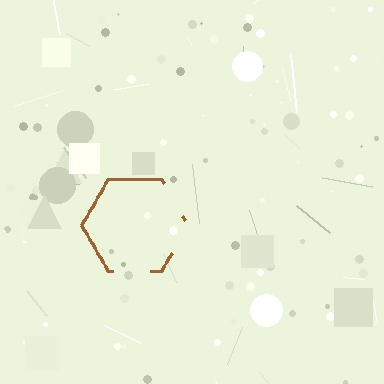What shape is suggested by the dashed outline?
The dashed outline suggests a hexagon.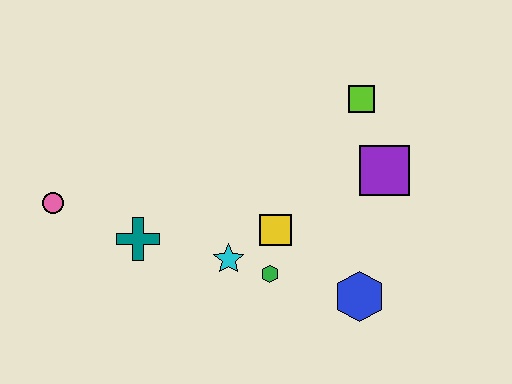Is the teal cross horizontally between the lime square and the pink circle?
Yes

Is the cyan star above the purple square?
No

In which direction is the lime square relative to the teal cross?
The lime square is to the right of the teal cross.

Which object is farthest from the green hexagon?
The pink circle is farthest from the green hexagon.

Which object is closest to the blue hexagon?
The green hexagon is closest to the blue hexagon.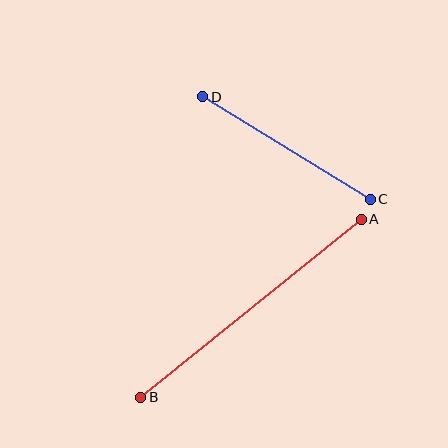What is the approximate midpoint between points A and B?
The midpoint is at approximately (251, 308) pixels.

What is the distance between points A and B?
The distance is approximately 283 pixels.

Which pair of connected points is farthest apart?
Points A and B are farthest apart.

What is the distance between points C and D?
The distance is approximately 196 pixels.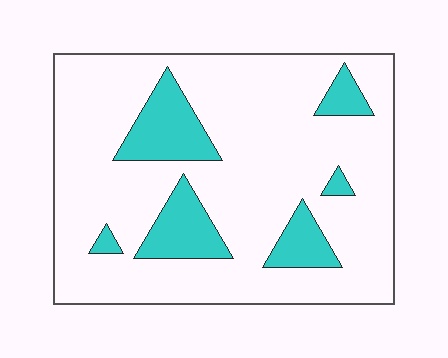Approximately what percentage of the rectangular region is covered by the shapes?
Approximately 20%.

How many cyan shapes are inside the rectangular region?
6.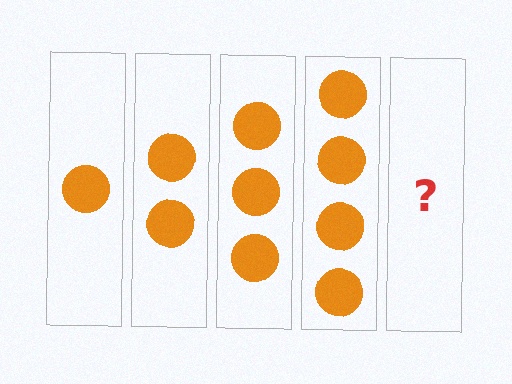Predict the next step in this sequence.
The next step is 5 circles.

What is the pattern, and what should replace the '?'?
The pattern is that each step adds one more circle. The '?' should be 5 circles.